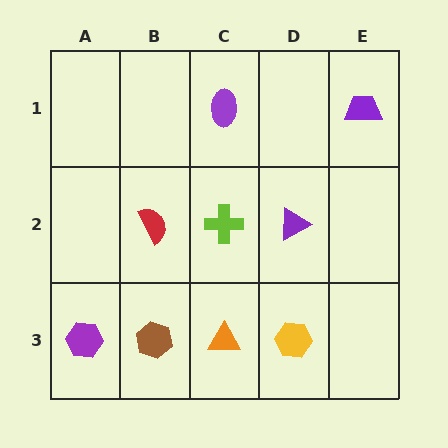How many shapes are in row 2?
3 shapes.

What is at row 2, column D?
A purple triangle.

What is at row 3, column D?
A yellow hexagon.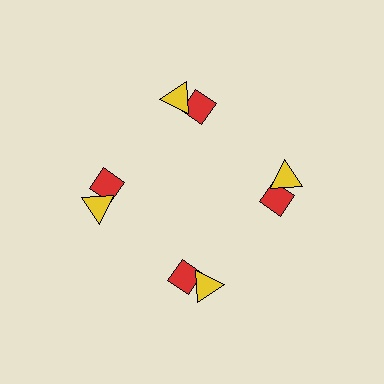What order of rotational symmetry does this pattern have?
This pattern has 4-fold rotational symmetry.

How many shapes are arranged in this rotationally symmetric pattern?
There are 8 shapes, arranged in 4 groups of 2.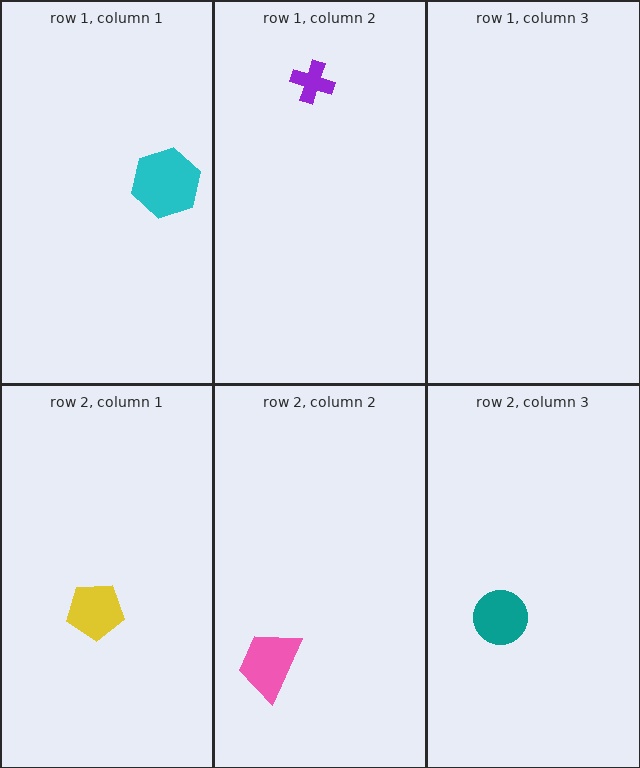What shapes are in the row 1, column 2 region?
The purple cross.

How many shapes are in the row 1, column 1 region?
1.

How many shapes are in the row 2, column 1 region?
1.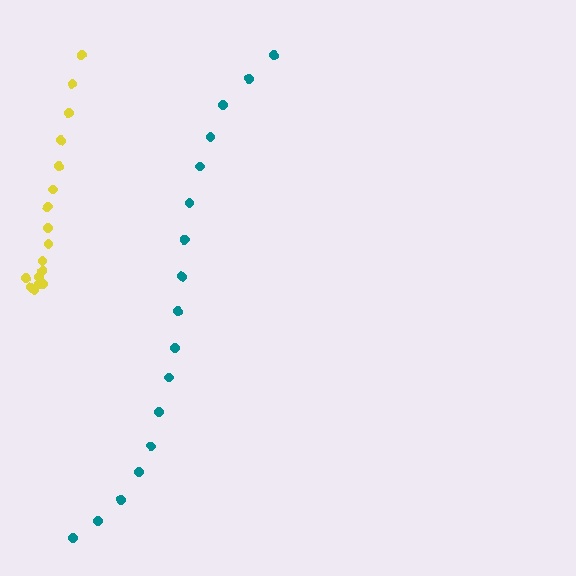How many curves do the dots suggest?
There are 2 distinct paths.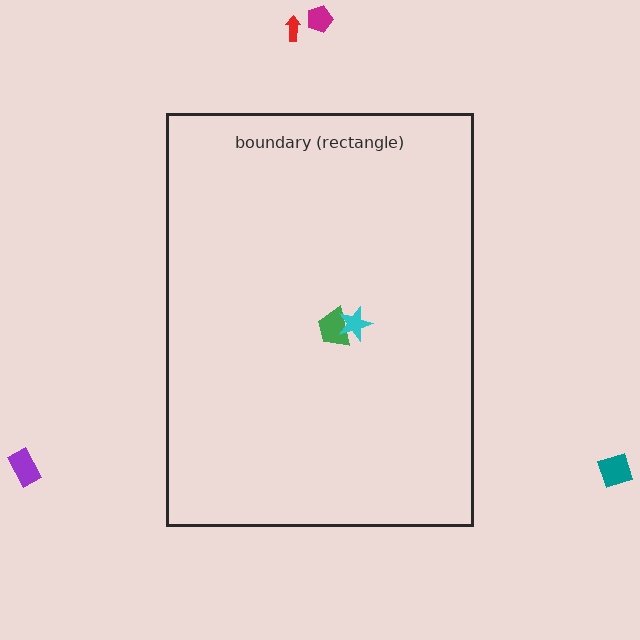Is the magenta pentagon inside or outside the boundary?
Outside.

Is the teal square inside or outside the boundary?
Outside.